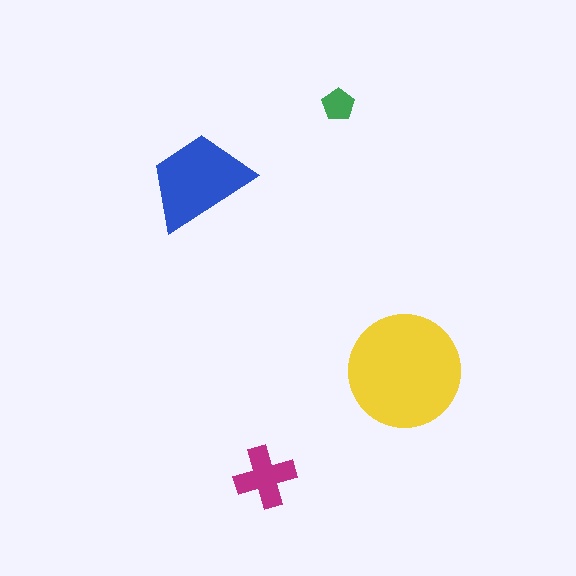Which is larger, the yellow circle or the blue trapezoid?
The yellow circle.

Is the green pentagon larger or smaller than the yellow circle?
Smaller.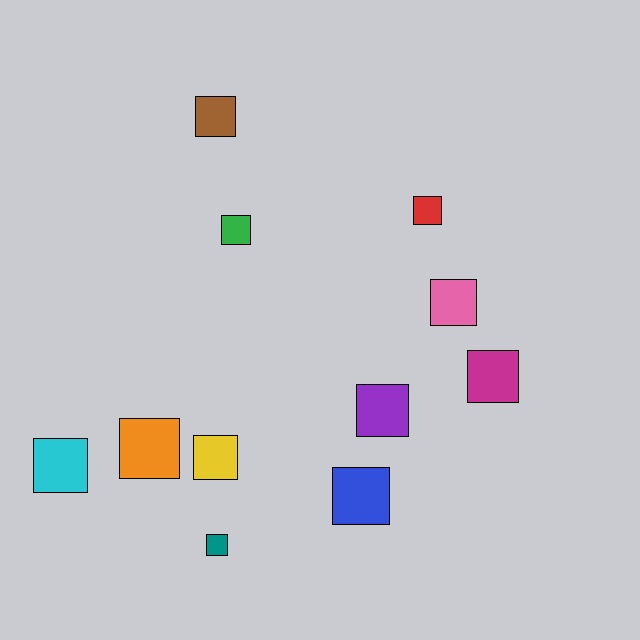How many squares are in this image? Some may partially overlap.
There are 11 squares.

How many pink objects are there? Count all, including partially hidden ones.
There is 1 pink object.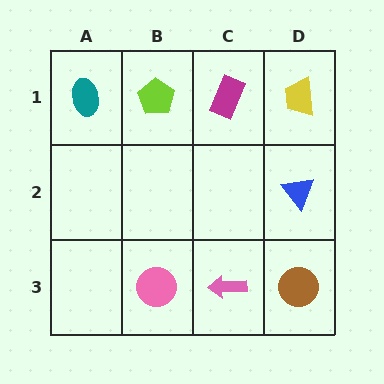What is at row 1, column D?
A yellow trapezoid.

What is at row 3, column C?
A pink arrow.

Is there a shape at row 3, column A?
No, that cell is empty.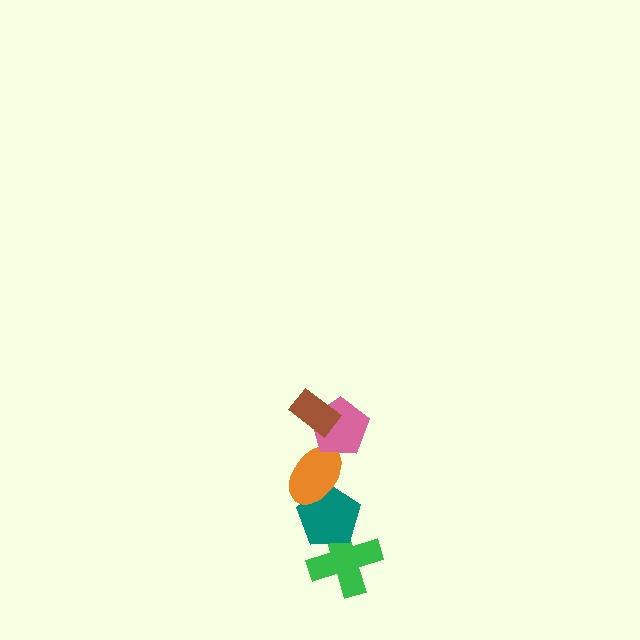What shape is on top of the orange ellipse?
The pink pentagon is on top of the orange ellipse.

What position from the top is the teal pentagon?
The teal pentagon is 4th from the top.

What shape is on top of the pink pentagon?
The brown rectangle is on top of the pink pentagon.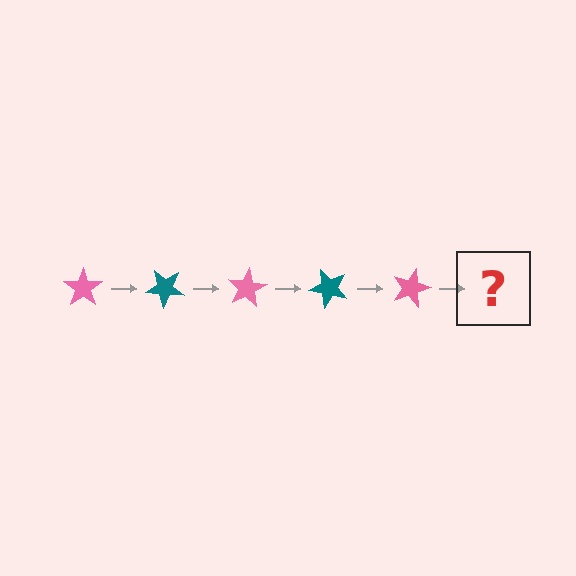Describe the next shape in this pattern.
It should be a teal star, rotated 200 degrees from the start.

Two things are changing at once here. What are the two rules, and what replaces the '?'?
The two rules are that it rotates 40 degrees each step and the color cycles through pink and teal. The '?' should be a teal star, rotated 200 degrees from the start.